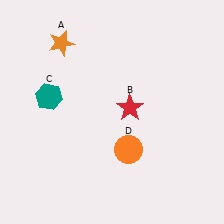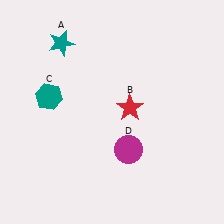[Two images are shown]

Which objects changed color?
A changed from orange to teal. D changed from orange to magenta.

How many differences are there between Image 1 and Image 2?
There are 2 differences between the two images.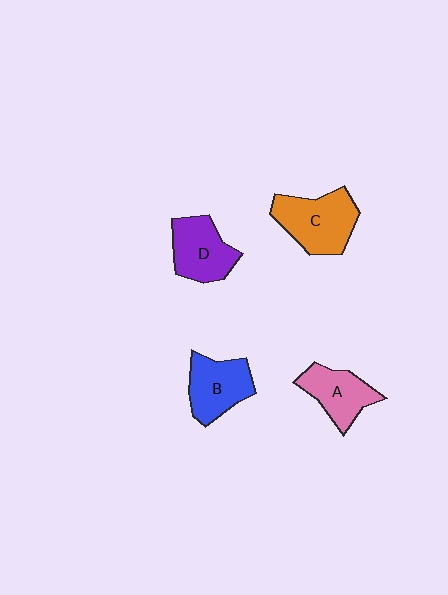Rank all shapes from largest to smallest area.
From largest to smallest: C (orange), D (purple), B (blue), A (pink).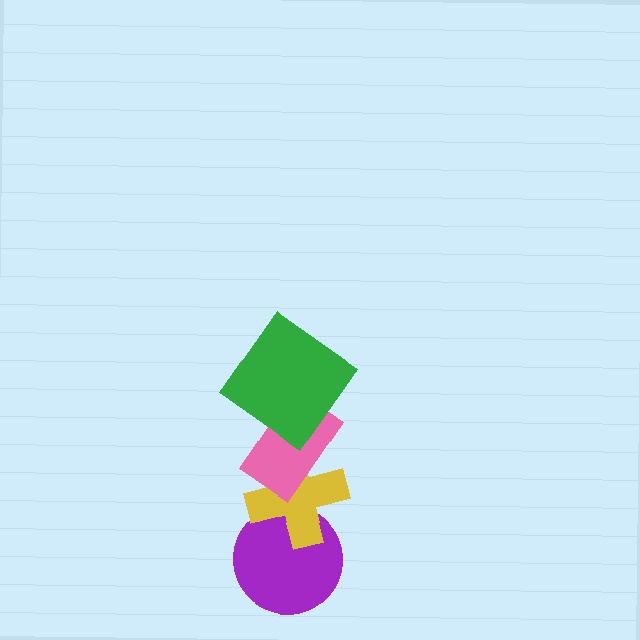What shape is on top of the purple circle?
The yellow cross is on top of the purple circle.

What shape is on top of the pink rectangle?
The green diamond is on top of the pink rectangle.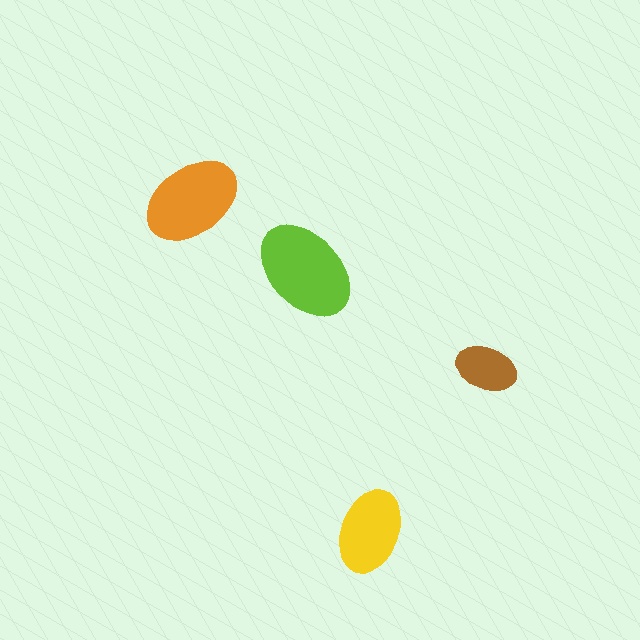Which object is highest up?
The orange ellipse is topmost.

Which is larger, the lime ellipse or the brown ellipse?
The lime one.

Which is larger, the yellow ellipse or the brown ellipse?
The yellow one.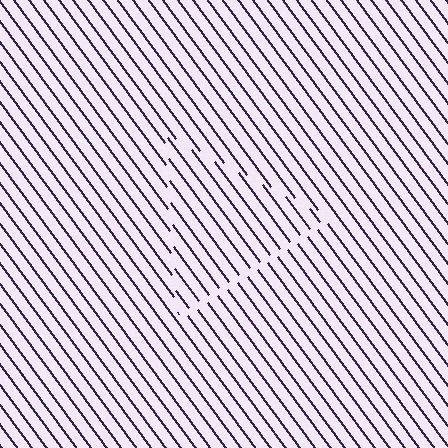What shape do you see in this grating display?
An illusory triangle. The interior of the shape contains the same grating, shifted by half a period — the contour is defined by the phase discontinuity where line-ends from the inner and outer gratings abut.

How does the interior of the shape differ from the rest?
The interior of the shape contains the same grating, shifted by half a period — the contour is defined by the phase discontinuity where line-ends from the inner and outer gratings abut.